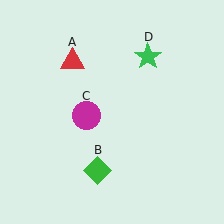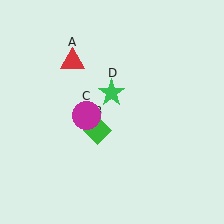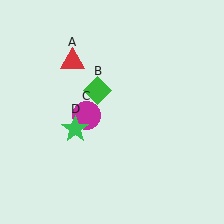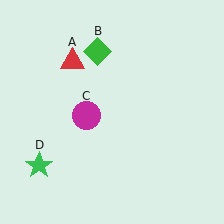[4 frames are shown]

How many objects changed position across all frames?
2 objects changed position: green diamond (object B), green star (object D).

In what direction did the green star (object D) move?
The green star (object D) moved down and to the left.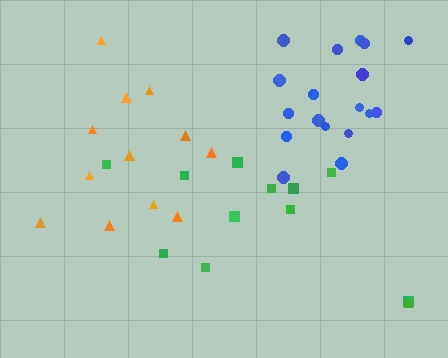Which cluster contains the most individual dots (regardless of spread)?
Blue (18).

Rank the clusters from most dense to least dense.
blue, orange, green.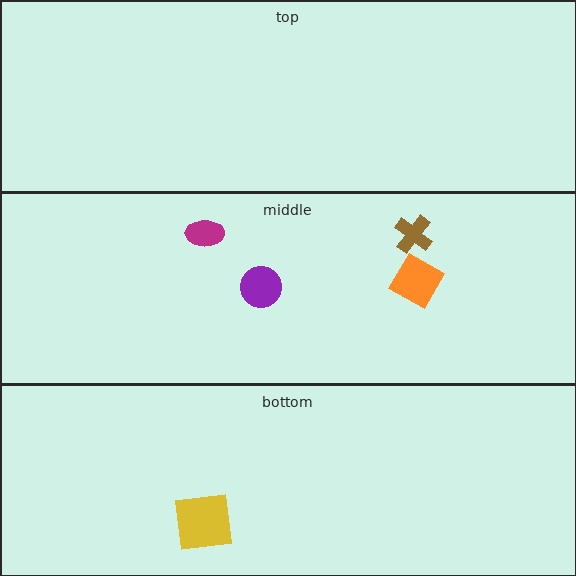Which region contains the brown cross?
The middle region.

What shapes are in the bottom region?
The yellow square.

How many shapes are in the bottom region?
1.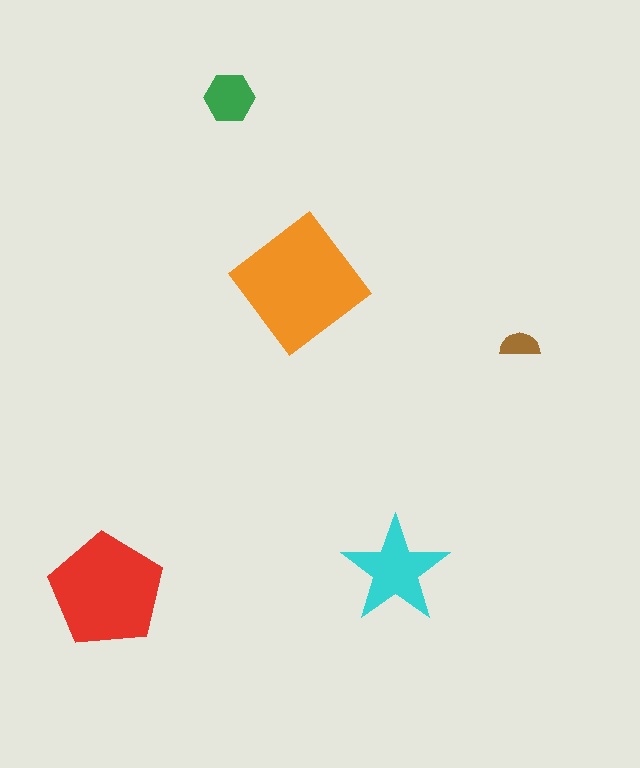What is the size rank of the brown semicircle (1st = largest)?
5th.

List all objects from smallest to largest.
The brown semicircle, the green hexagon, the cyan star, the red pentagon, the orange diamond.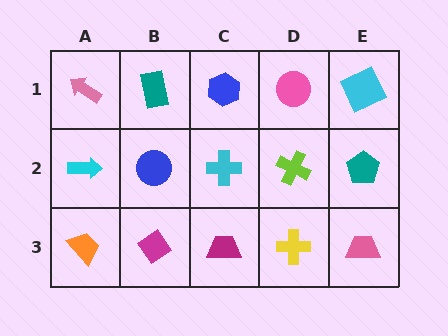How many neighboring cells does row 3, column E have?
2.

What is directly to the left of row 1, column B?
A pink arrow.